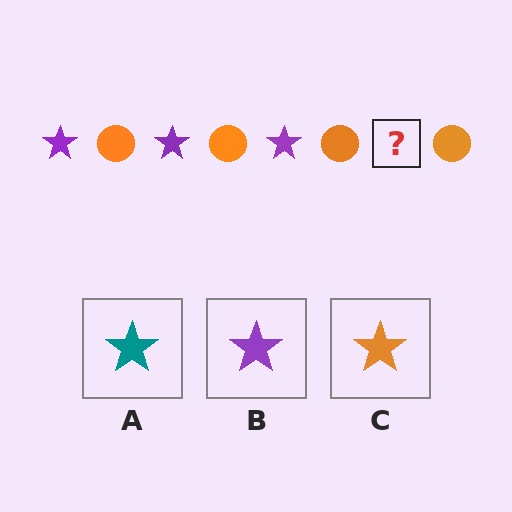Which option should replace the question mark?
Option B.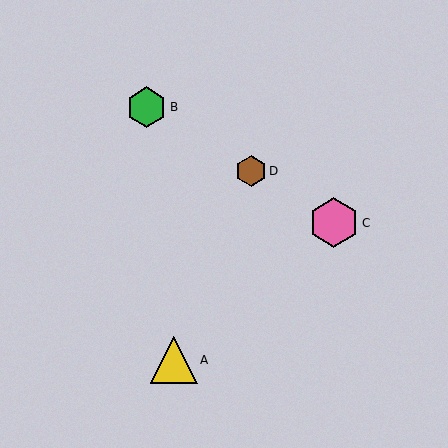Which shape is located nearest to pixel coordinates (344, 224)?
The pink hexagon (labeled C) at (334, 223) is nearest to that location.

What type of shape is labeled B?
Shape B is a green hexagon.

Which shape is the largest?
The pink hexagon (labeled C) is the largest.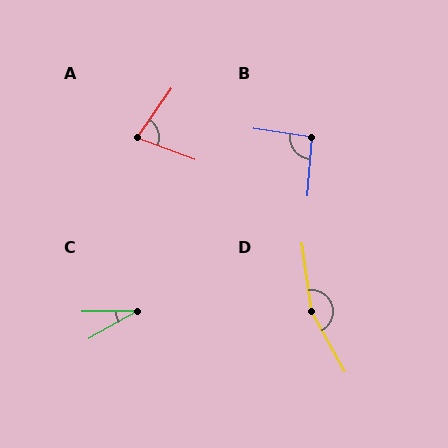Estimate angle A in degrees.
Approximately 76 degrees.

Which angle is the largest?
D, at approximately 159 degrees.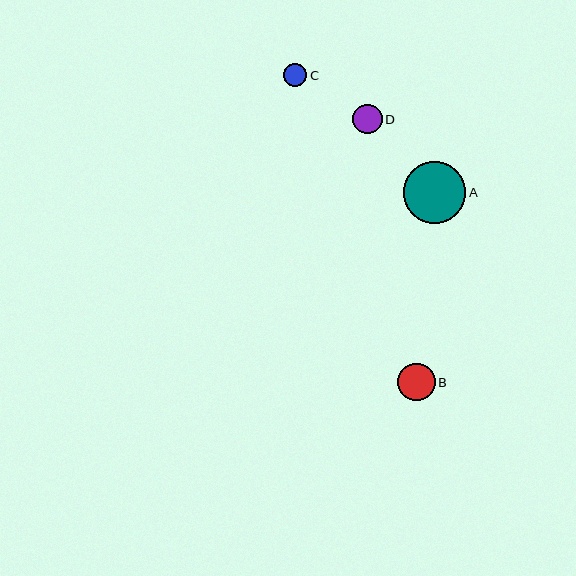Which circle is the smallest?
Circle C is the smallest with a size of approximately 23 pixels.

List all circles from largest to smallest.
From largest to smallest: A, B, D, C.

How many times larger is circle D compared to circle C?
Circle D is approximately 1.3 times the size of circle C.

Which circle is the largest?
Circle A is the largest with a size of approximately 62 pixels.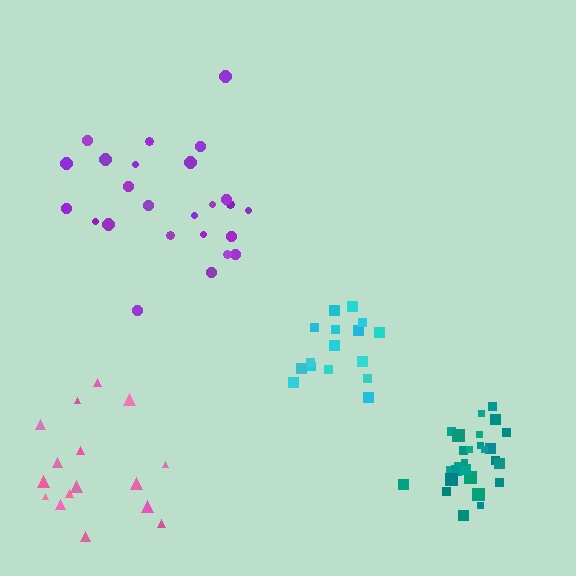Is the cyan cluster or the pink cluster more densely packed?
Cyan.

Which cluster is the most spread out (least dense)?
Purple.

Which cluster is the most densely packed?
Teal.